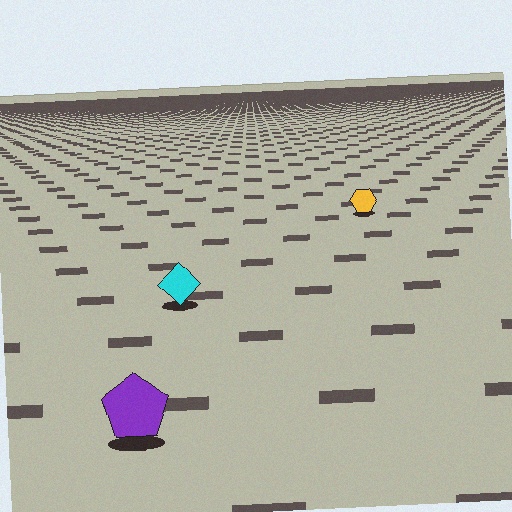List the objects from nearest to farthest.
From nearest to farthest: the purple pentagon, the cyan diamond, the yellow hexagon.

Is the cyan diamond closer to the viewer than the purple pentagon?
No. The purple pentagon is closer — you can tell from the texture gradient: the ground texture is coarser near it.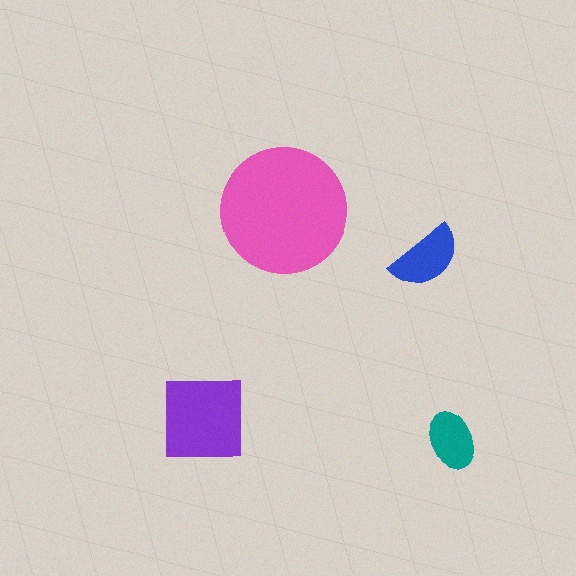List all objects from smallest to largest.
The teal ellipse, the blue semicircle, the purple square, the pink circle.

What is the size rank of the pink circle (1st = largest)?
1st.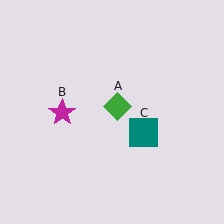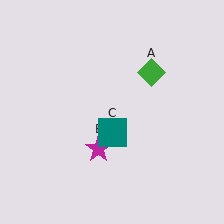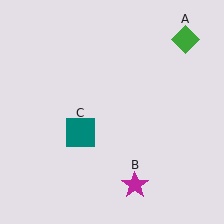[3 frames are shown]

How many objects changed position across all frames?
3 objects changed position: green diamond (object A), magenta star (object B), teal square (object C).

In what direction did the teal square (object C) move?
The teal square (object C) moved left.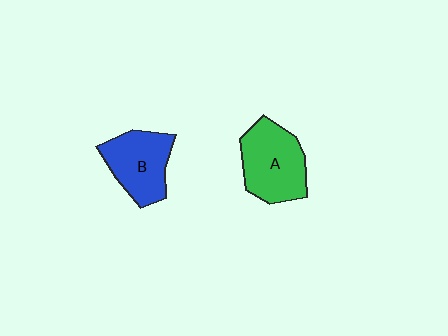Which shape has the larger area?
Shape A (green).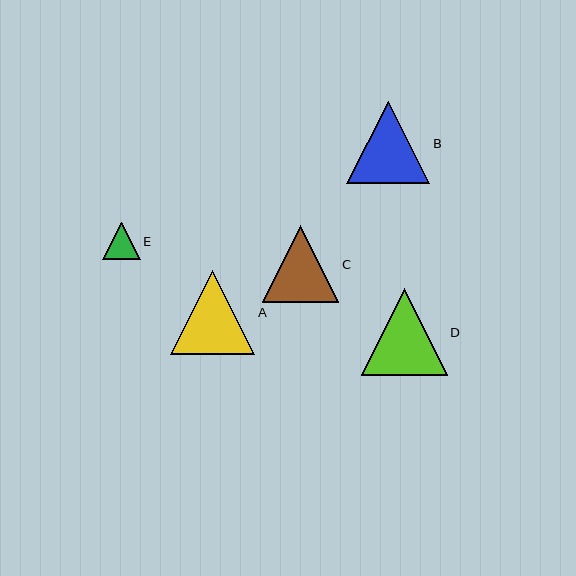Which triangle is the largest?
Triangle D is the largest with a size of approximately 86 pixels.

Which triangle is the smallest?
Triangle E is the smallest with a size of approximately 37 pixels.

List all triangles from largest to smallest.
From largest to smallest: D, A, B, C, E.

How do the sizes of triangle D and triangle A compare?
Triangle D and triangle A are approximately the same size.